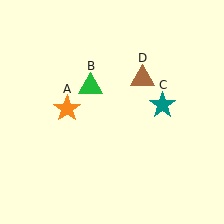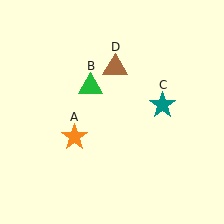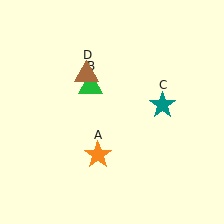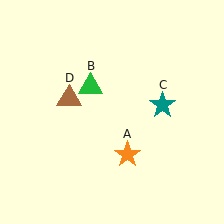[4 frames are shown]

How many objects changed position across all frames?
2 objects changed position: orange star (object A), brown triangle (object D).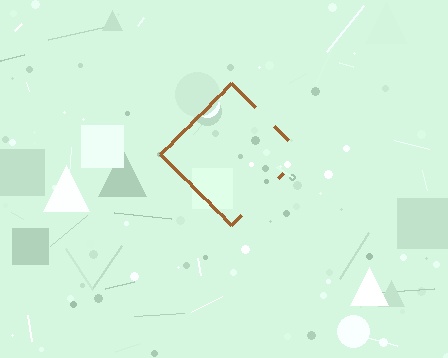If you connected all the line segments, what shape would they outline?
They would outline a diamond.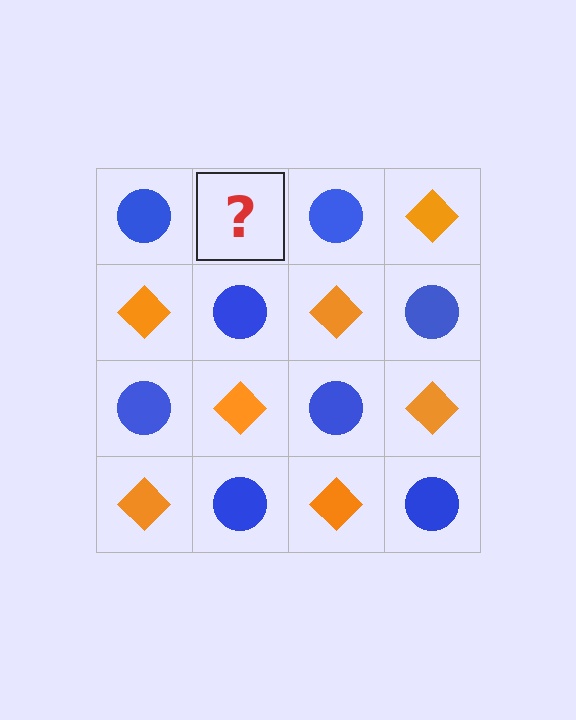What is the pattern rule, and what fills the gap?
The rule is that it alternates blue circle and orange diamond in a checkerboard pattern. The gap should be filled with an orange diamond.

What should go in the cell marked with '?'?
The missing cell should contain an orange diamond.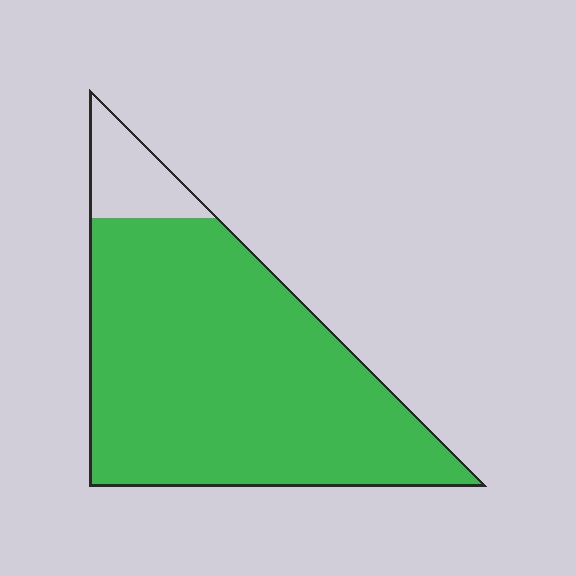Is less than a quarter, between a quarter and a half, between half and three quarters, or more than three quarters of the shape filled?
More than three quarters.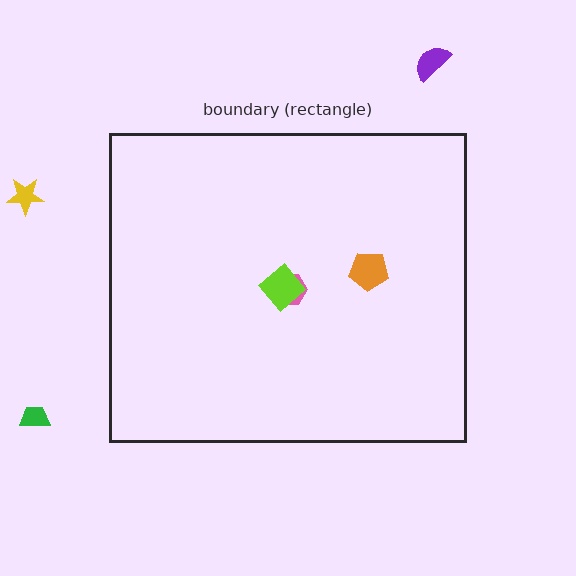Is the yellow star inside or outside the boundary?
Outside.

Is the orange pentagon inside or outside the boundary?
Inside.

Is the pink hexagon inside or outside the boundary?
Inside.